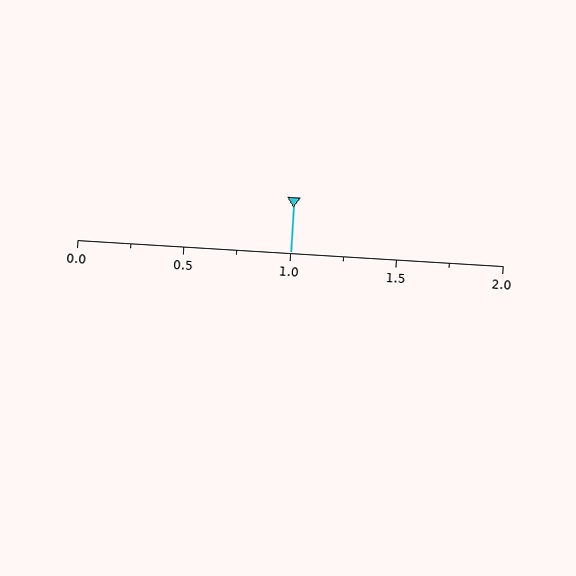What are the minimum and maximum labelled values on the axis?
The axis runs from 0.0 to 2.0.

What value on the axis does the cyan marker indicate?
The marker indicates approximately 1.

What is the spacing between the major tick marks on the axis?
The major ticks are spaced 0.5 apart.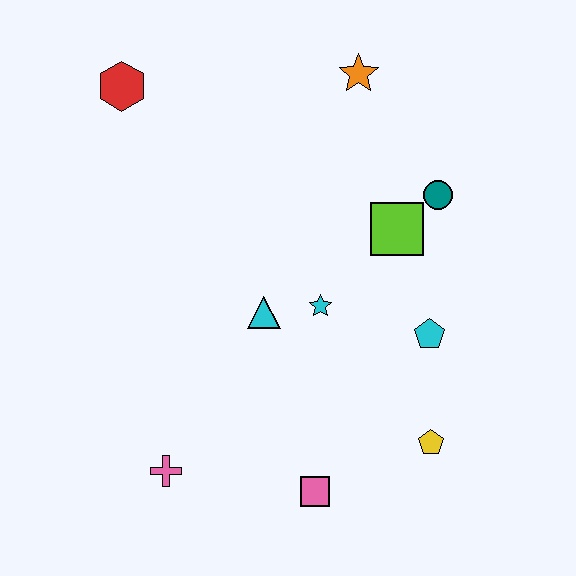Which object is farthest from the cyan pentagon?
The red hexagon is farthest from the cyan pentagon.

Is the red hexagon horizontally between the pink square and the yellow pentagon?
No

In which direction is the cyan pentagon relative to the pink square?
The cyan pentagon is above the pink square.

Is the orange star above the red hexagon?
Yes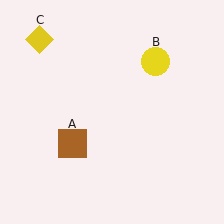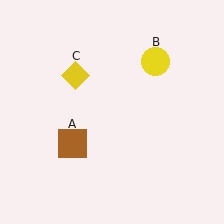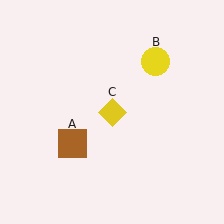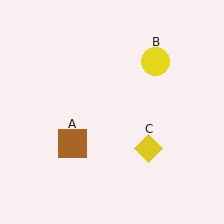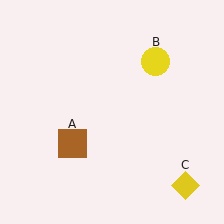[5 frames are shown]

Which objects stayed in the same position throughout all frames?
Brown square (object A) and yellow circle (object B) remained stationary.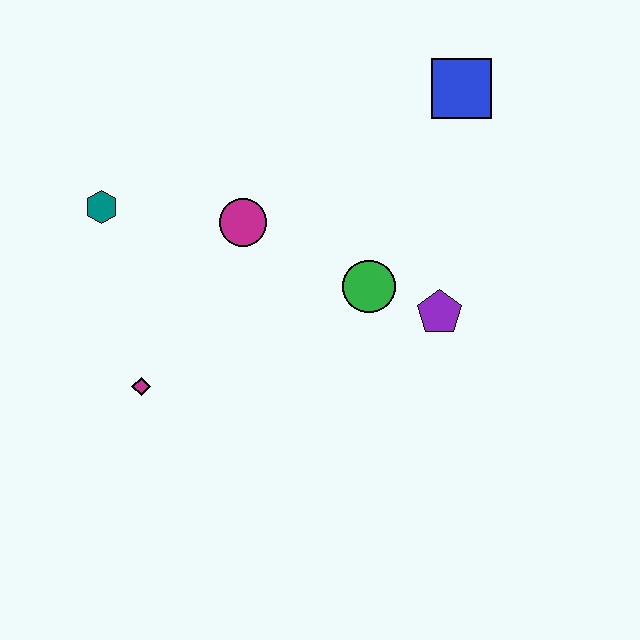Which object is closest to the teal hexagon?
The magenta circle is closest to the teal hexagon.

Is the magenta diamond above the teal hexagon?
No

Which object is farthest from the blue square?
The magenta diamond is farthest from the blue square.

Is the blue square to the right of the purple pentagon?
Yes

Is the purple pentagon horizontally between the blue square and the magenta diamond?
Yes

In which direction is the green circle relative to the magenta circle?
The green circle is to the right of the magenta circle.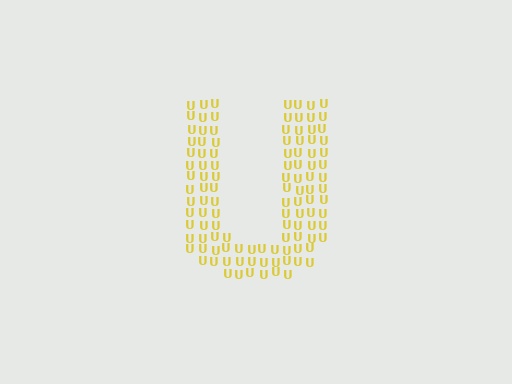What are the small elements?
The small elements are letter U's.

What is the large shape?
The large shape is the letter U.